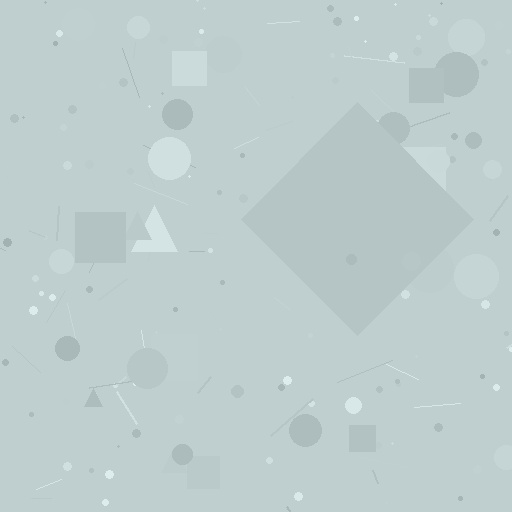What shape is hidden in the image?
A diamond is hidden in the image.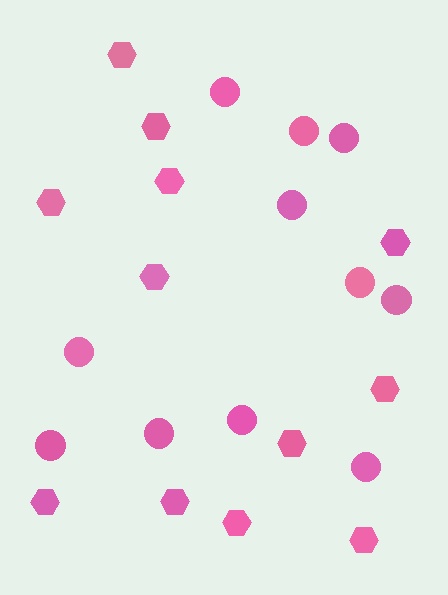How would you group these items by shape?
There are 2 groups: one group of circles (11) and one group of hexagons (12).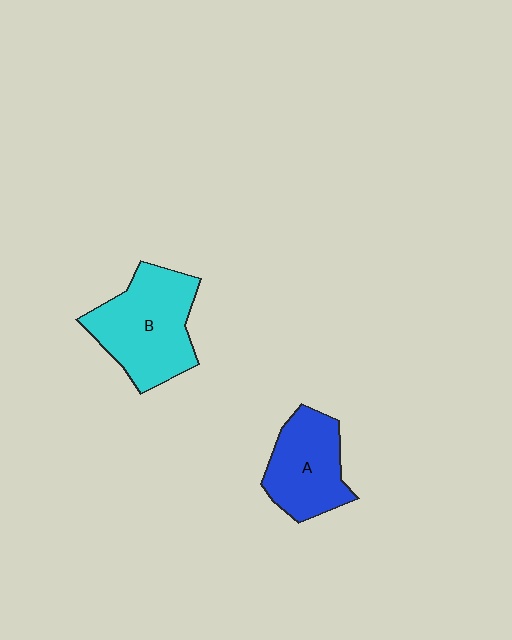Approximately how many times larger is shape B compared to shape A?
Approximately 1.3 times.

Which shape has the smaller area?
Shape A (blue).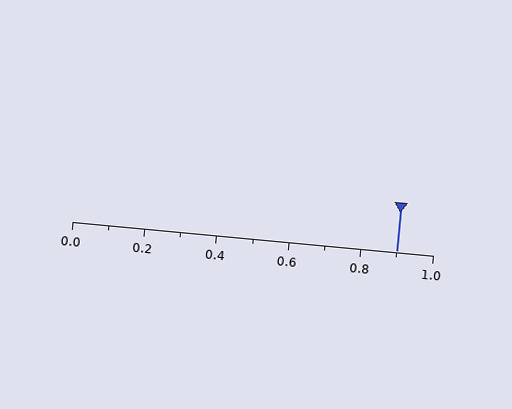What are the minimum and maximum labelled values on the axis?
The axis runs from 0.0 to 1.0.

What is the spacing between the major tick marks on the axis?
The major ticks are spaced 0.2 apart.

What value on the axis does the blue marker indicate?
The marker indicates approximately 0.9.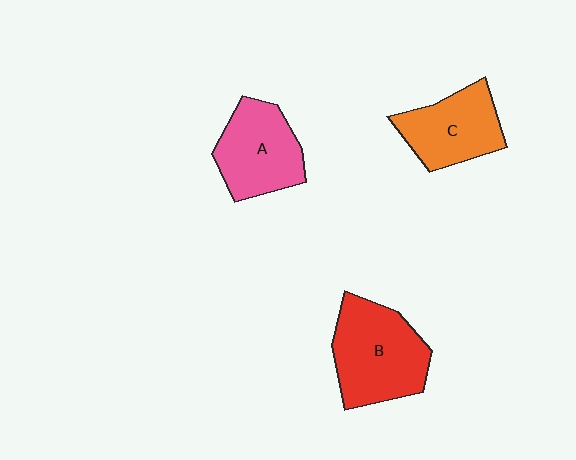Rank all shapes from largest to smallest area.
From largest to smallest: B (red), A (pink), C (orange).